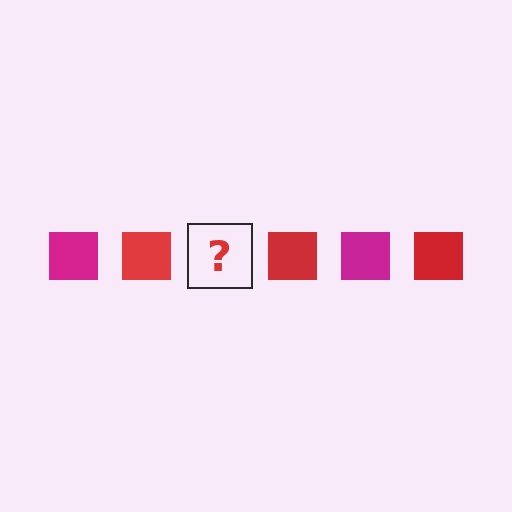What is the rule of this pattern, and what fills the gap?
The rule is that the pattern cycles through magenta, red squares. The gap should be filled with a magenta square.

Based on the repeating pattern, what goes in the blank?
The blank should be a magenta square.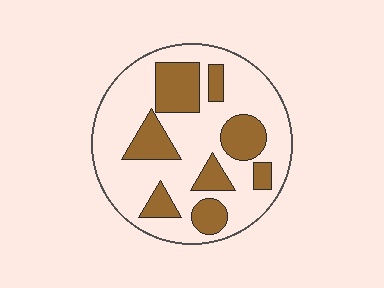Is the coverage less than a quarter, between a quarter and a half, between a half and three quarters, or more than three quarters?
Between a quarter and a half.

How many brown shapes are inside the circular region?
8.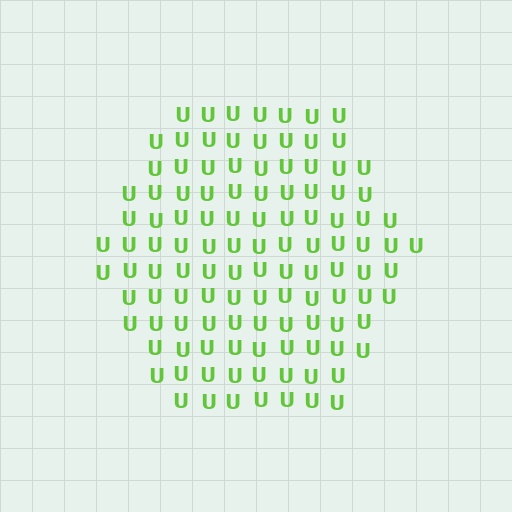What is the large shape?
The large shape is a hexagon.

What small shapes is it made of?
It is made of small letter U's.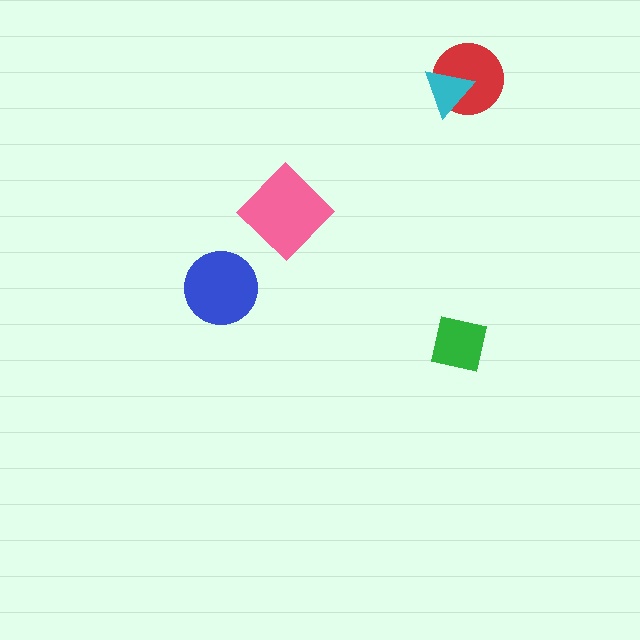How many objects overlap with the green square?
0 objects overlap with the green square.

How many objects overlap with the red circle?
1 object overlaps with the red circle.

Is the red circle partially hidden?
Yes, it is partially covered by another shape.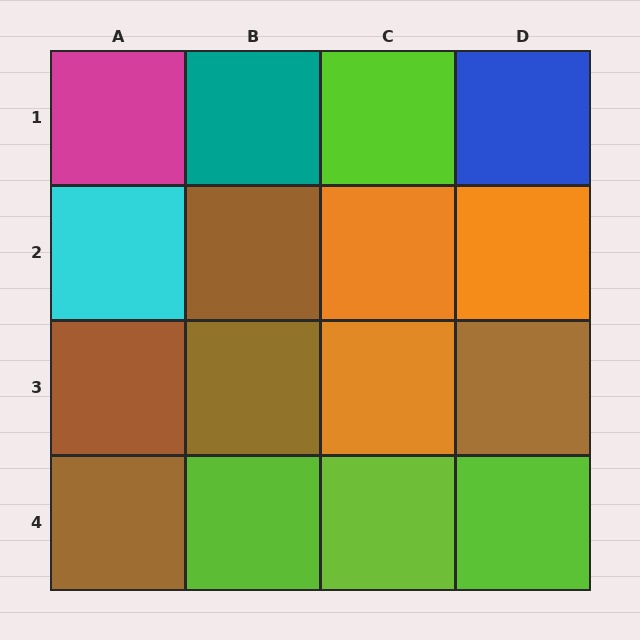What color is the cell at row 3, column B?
Brown.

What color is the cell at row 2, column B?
Brown.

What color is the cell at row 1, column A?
Magenta.